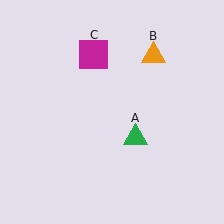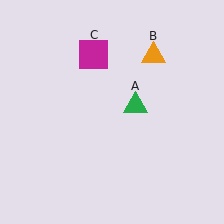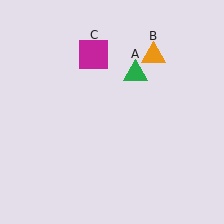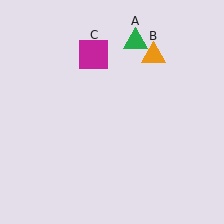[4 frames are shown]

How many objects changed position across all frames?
1 object changed position: green triangle (object A).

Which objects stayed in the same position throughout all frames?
Orange triangle (object B) and magenta square (object C) remained stationary.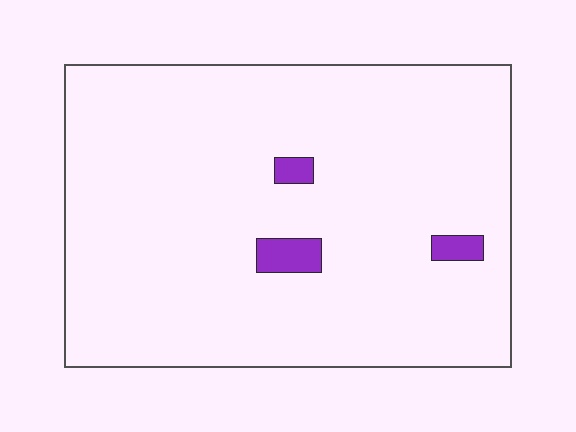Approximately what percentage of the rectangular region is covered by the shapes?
Approximately 5%.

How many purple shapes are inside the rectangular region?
3.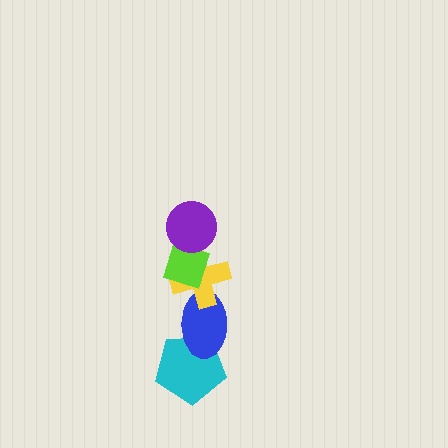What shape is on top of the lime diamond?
The purple circle is on top of the lime diamond.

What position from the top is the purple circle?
The purple circle is 1st from the top.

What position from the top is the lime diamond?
The lime diamond is 2nd from the top.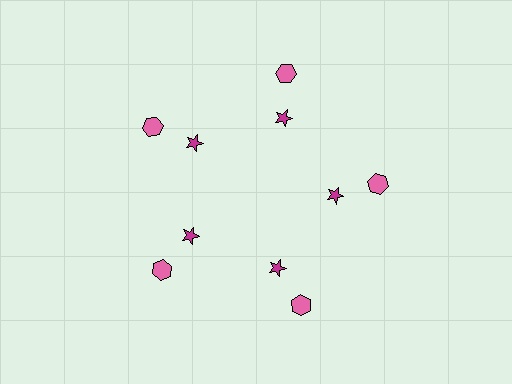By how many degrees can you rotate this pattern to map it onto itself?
The pattern maps onto itself every 72 degrees of rotation.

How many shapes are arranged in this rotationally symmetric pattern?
There are 10 shapes, arranged in 5 groups of 2.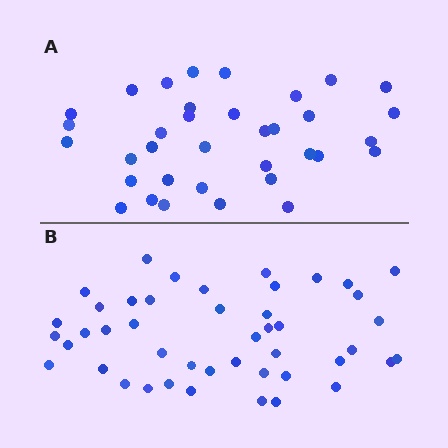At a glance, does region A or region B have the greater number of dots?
Region B (the bottom region) has more dots.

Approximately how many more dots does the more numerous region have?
Region B has roughly 10 or so more dots than region A.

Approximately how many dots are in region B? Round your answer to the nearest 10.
About 40 dots. (The exact count is 45, which rounds to 40.)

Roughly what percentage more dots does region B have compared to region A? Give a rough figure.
About 30% more.